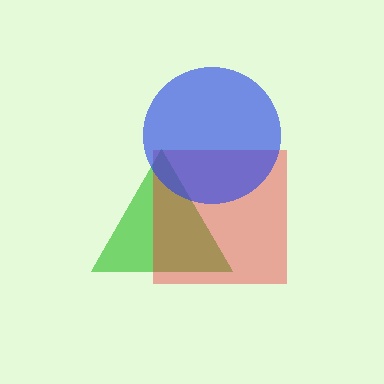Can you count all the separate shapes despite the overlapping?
Yes, there are 3 separate shapes.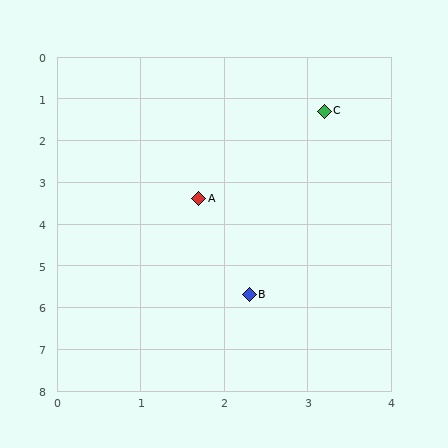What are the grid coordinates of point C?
Point C is at approximately (3.2, 1.3).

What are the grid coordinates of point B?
Point B is at approximately (2.3, 5.7).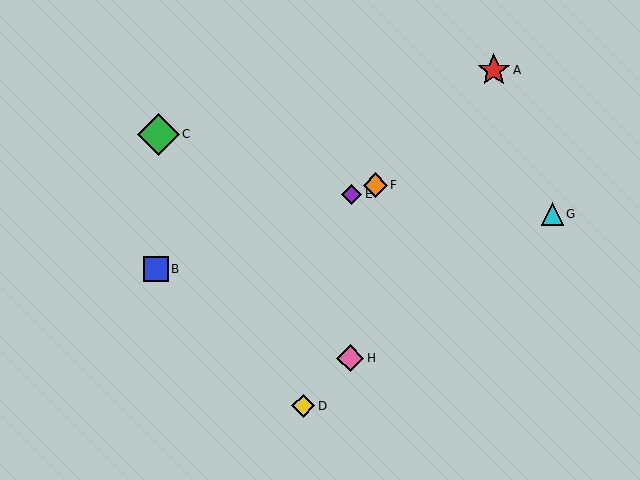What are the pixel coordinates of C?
Object C is at (158, 134).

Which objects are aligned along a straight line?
Objects B, E, F are aligned along a straight line.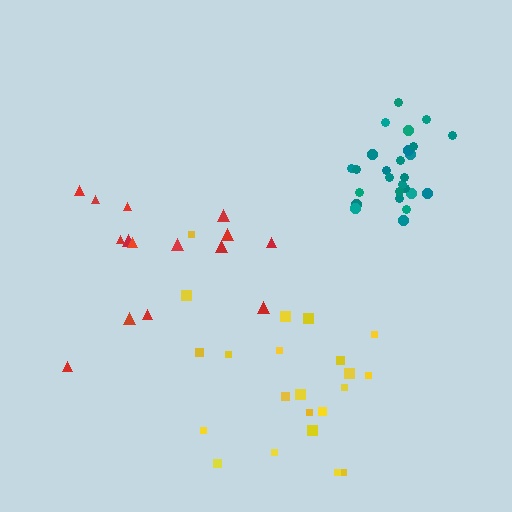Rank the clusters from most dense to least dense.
teal, yellow, red.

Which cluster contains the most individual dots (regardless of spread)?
Teal (26).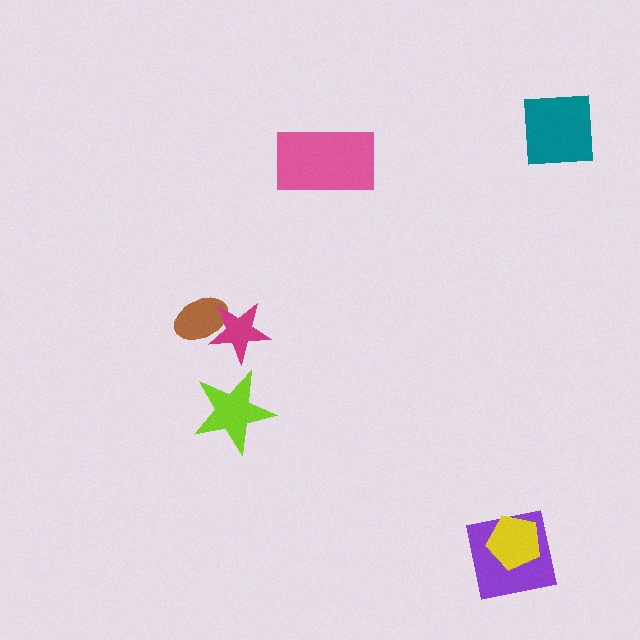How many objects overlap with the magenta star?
1 object overlaps with the magenta star.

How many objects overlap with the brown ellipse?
1 object overlaps with the brown ellipse.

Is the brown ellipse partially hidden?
Yes, it is partially covered by another shape.